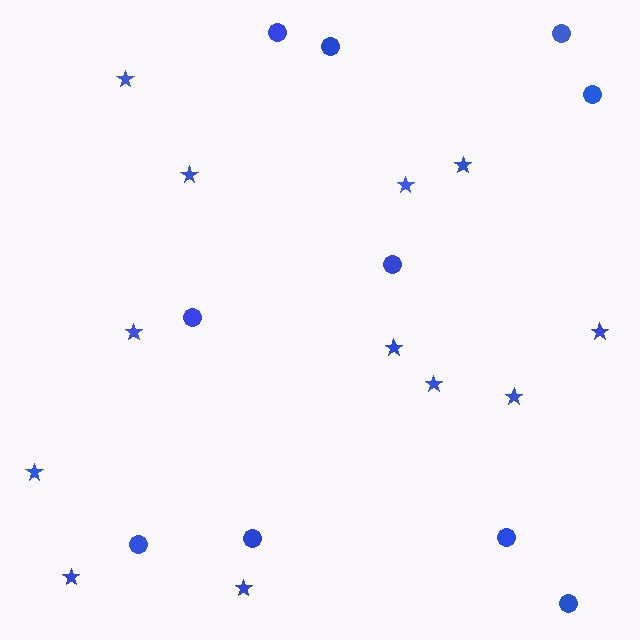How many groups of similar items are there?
There are 2 groups: one group of stars (12) and one group of circles (10).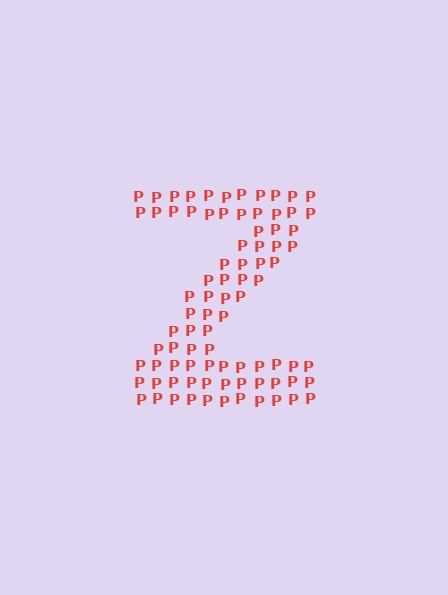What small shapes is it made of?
It is made of small letter P's.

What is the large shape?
The large shape is the letter Z.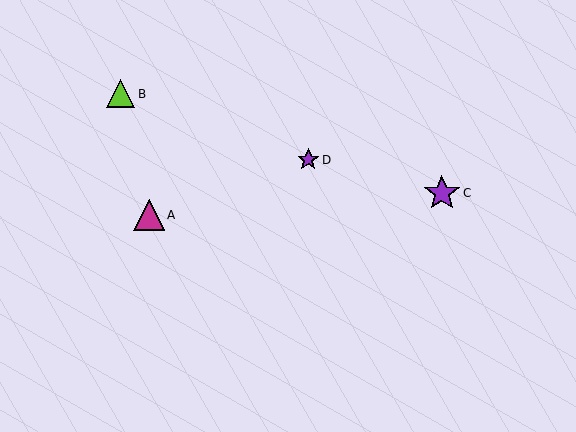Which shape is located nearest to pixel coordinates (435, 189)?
The purple star (labeled C) at (442, 193) is nearest to that location.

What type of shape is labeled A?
Shape A is a magenta triangle.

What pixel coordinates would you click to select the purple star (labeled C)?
Click at (442, 193) to select the purple star C.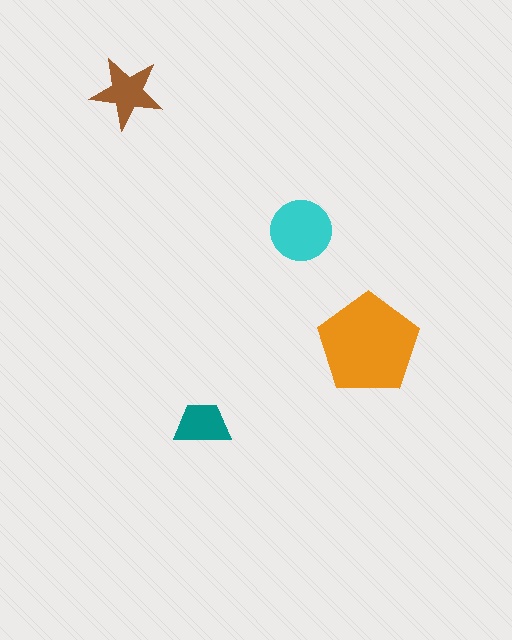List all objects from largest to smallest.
The orange pentagon, the cyan circle, the brown star, the teal trapezoid.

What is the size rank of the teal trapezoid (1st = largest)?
4th.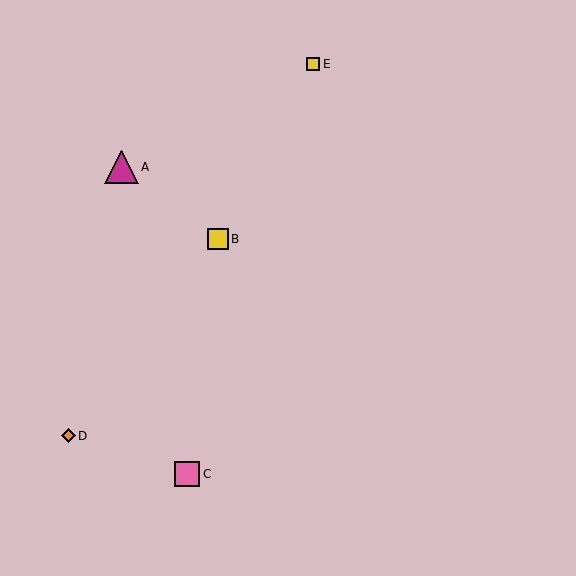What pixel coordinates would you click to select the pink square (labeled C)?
Click at (187, 474) to select the pink square C.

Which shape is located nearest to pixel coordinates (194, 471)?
The pink square (labeled C) at (187, 474) is nearest to that location.